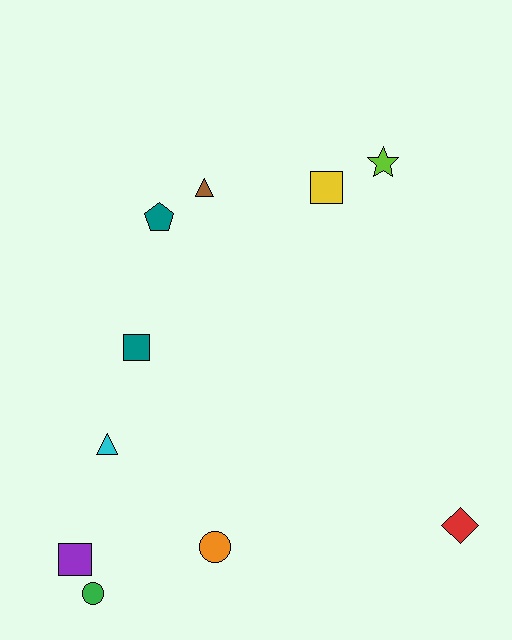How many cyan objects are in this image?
There is 1 cyan object.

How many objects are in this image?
There are 10 objects.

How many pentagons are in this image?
There is 1 pentagon.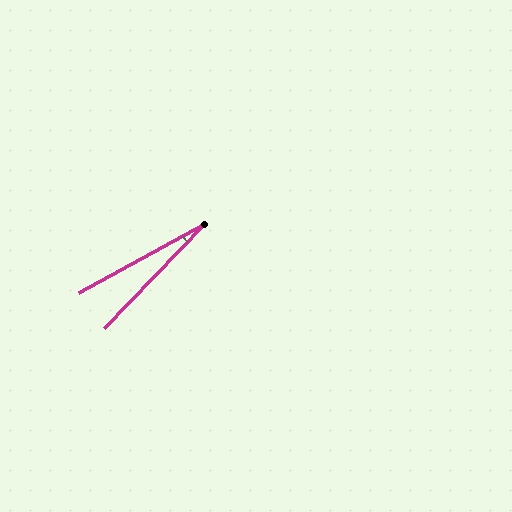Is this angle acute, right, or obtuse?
It is acute.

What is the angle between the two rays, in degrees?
Approximately 17 degrees.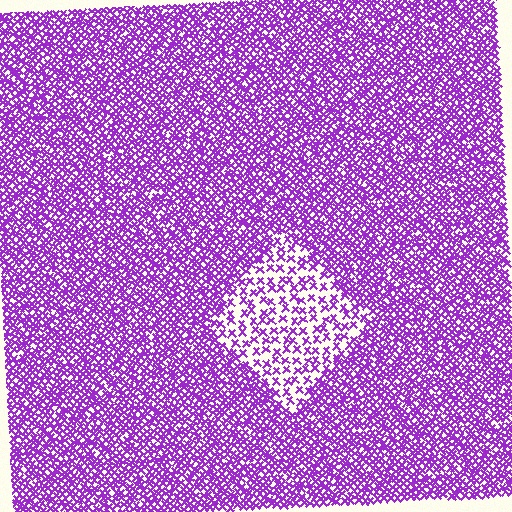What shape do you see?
I see a diamond.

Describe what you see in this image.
The image contains small purple elements arranged at two different densities. A diamond-shaped region is visible where the elements are less densely packed than the surrounding area.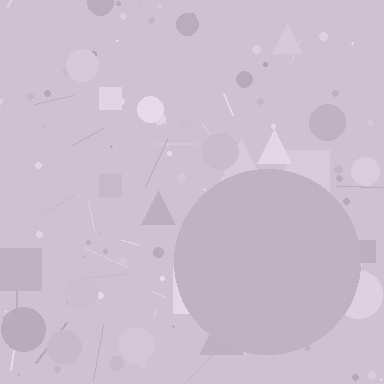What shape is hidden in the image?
A circle is hidden in the image.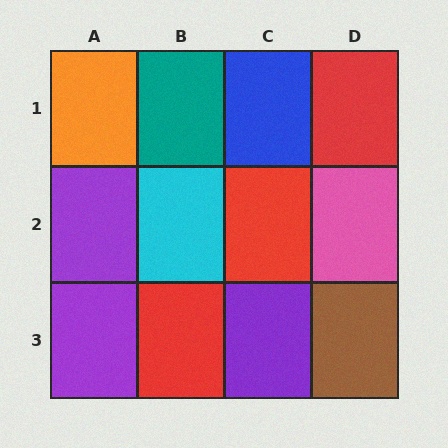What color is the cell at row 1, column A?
Orange.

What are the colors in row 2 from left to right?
Purple, cyan, red, pink.